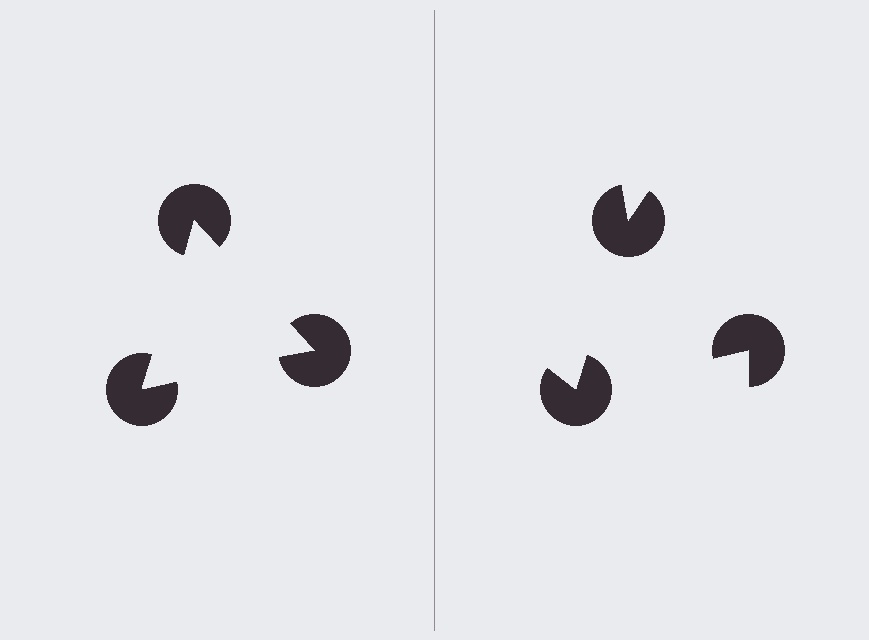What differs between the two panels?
The pac-man discs are positioned identically on both sides; only the wedge orientations differ. On the left they align to a triangle; on the right they are misaligned.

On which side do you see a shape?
An illusory triangle appears on the left side. On the right side the wedge cuts are rotated, so no coherent shape forms.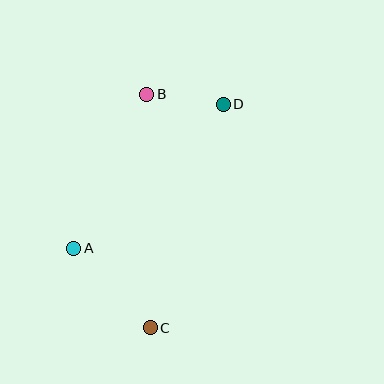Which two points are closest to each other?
Points B and D are closest to each other.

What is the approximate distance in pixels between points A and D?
The distance between A and D is approximately 208 pixels.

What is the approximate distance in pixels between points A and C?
The distance between A and C is approximately 110 pixels.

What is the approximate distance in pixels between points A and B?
The distance between A and B is approximately 171 pixels.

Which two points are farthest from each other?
Points C and D are farthest from each other.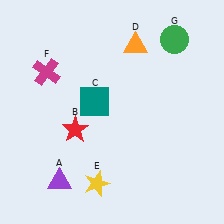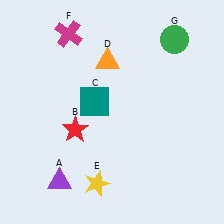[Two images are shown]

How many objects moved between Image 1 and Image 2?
2 objects moved between the two images.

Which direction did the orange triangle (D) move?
The orange triangle (D) moved left.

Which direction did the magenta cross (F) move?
The magenta cross (F) moved up.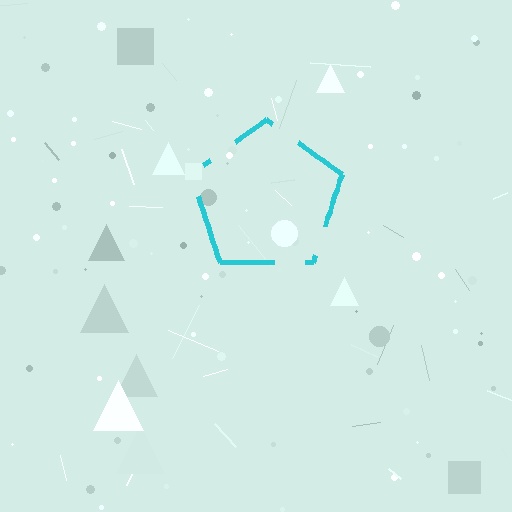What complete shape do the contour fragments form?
The contour fragments form a pentagon.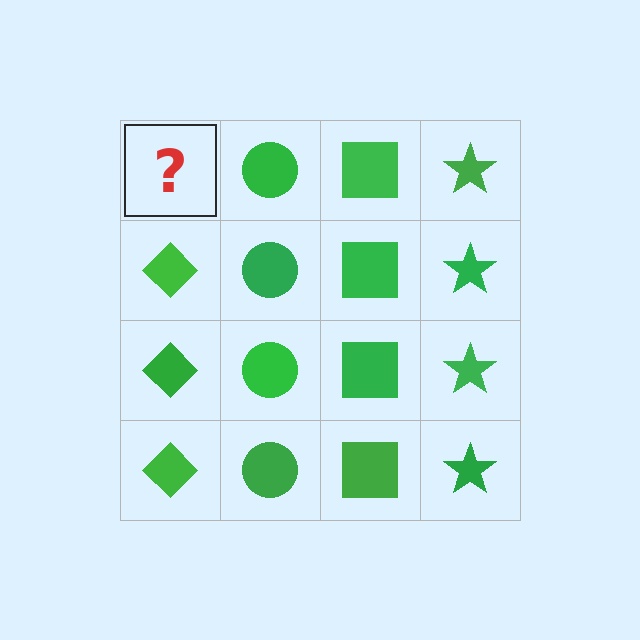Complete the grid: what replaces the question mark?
The question mark should be replaced with a green diamond.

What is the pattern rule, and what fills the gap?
The rule is that each column has a consistent shape. The gap should be filled with a green diamond.